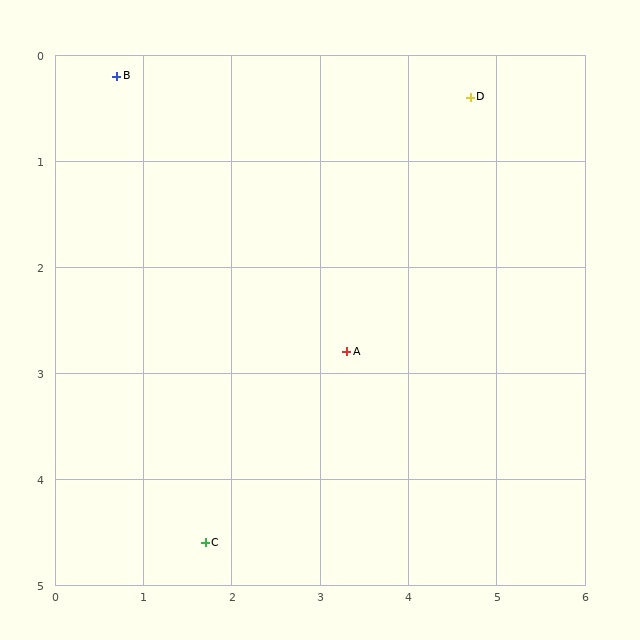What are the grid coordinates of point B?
Point B is at approximately (0.7, 0.2).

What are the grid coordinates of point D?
Point D is at approximately (4.7, 0.4).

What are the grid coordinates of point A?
Point A is at approximately (3.3, 2.8).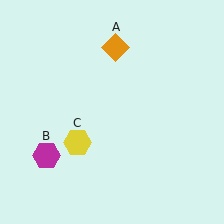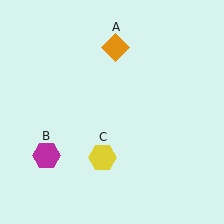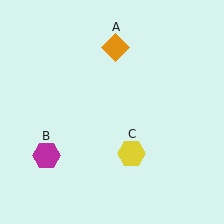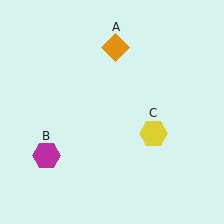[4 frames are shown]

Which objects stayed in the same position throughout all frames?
Orange diamond (object A) and magenta hexagon (object B) remained stationary.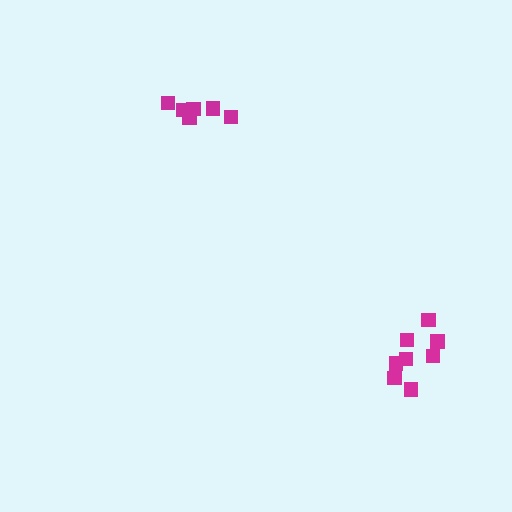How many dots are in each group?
Group 1: 6 dots, Group 2: 8 dots (14 total).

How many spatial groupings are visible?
There are 2 spatial groupings.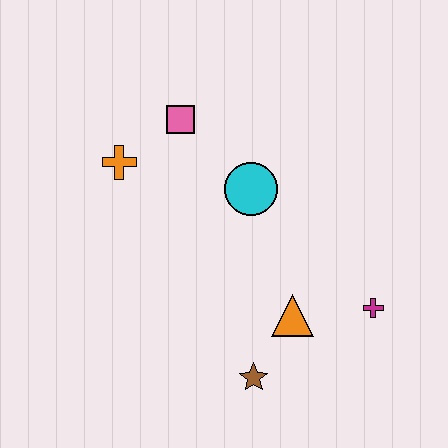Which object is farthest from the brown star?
The pink square is farthest from the brown star.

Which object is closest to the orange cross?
The pink square is closest to the orange cross.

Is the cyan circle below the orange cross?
Yes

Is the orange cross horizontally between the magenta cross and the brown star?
No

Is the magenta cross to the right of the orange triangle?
Yes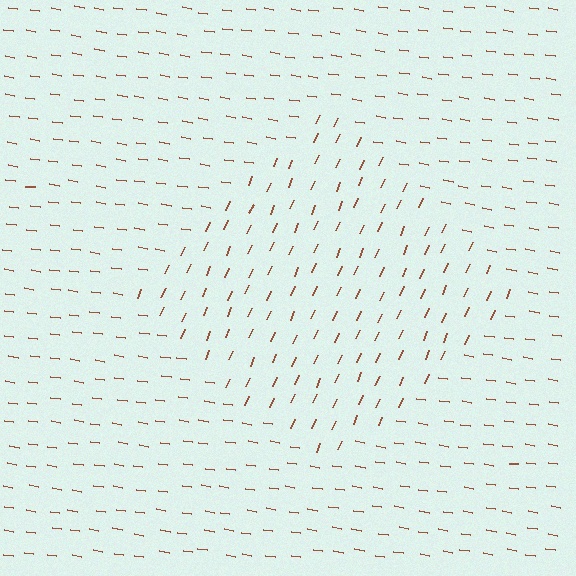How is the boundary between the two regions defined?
The boundary is defined purely by a change in line orientation (approximately 75 degrees difference). All lines are the same color and thickness.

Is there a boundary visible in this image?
Yes, there is a texture boundary formed by a change in line orientation.